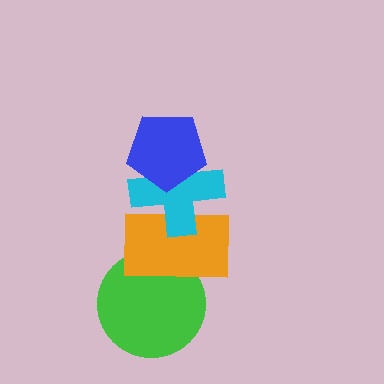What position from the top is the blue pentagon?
The blue pentagon is 1st from the top.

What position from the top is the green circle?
The green circle is 4th from the top.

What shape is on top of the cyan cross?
The blue pentagon is on top of the cyan cross.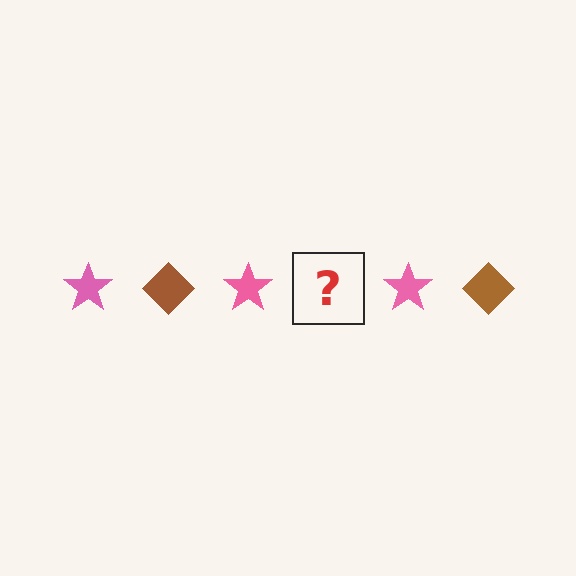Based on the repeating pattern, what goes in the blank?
The blank should be a brown diamond.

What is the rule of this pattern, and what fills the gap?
The rule is that the pattern alternates between pink star and brown diamond. The gap should be filled with a brown diamond.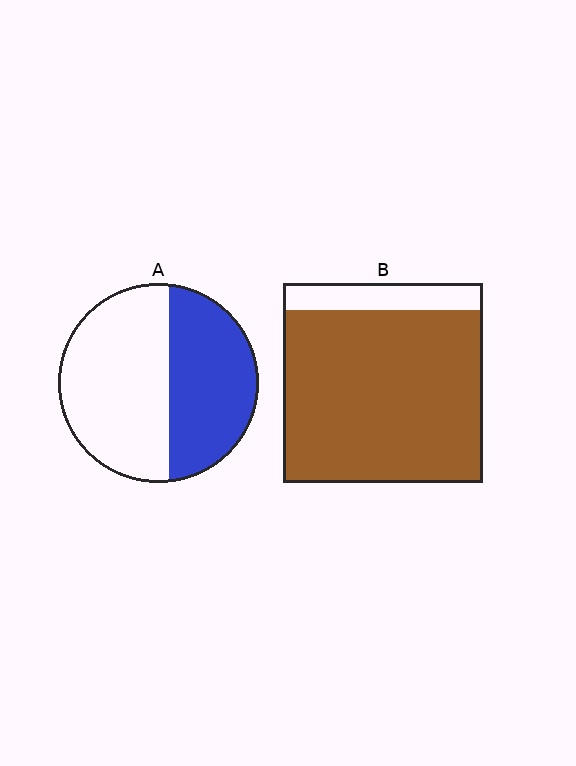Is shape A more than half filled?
No.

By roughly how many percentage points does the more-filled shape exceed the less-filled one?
By roughly 45 percentage points (B over A).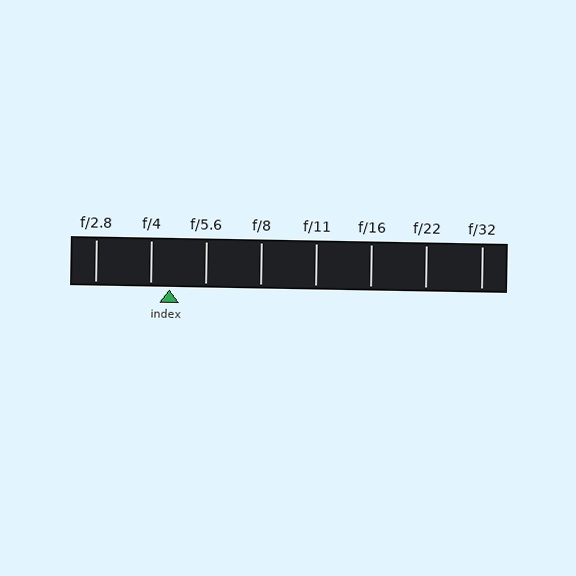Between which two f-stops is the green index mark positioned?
The index mark is between f/4 and f/5.6.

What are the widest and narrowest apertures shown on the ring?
The widest aperture shown is f/2.8 and the narrowest is f/32.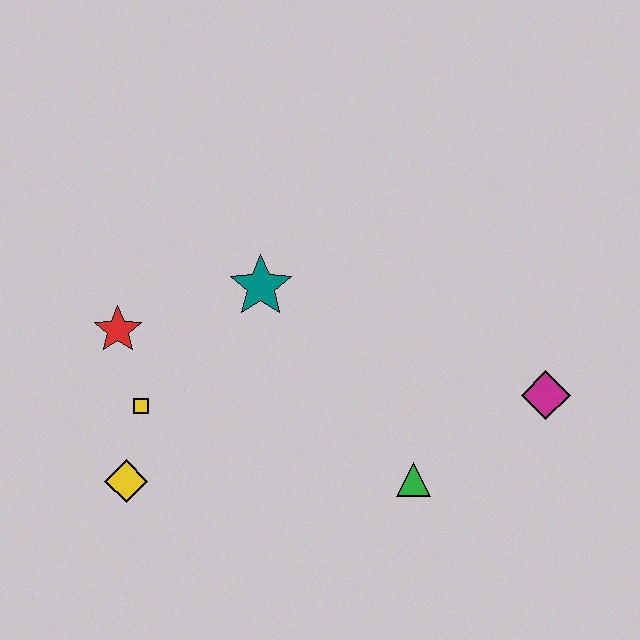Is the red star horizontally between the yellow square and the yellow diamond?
No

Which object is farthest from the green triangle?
The red star is farthest from the green triangle.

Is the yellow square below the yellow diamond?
No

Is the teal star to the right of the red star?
Yes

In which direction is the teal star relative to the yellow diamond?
The teal star is above the yellow diamond.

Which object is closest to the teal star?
The red star is closest to the teal star.